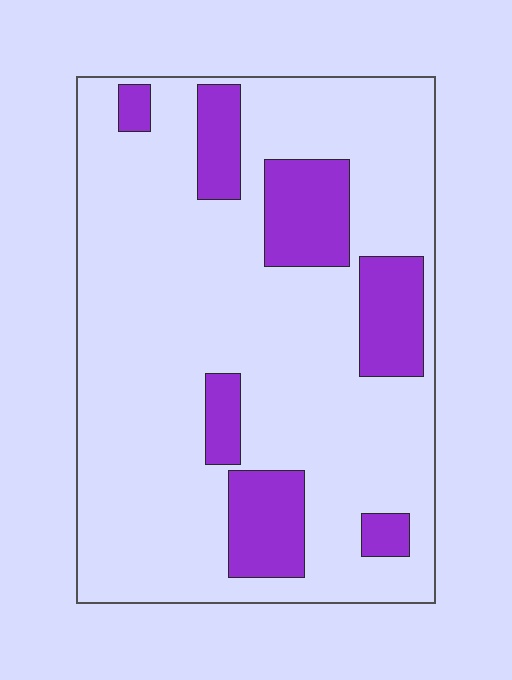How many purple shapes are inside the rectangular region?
7.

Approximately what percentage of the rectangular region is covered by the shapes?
Approximately 20%.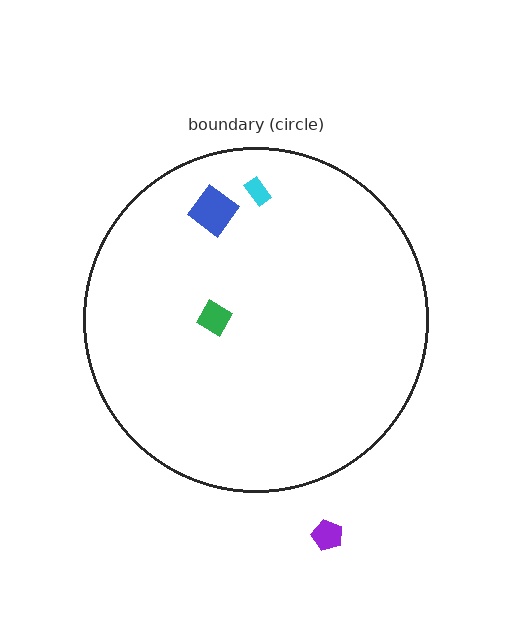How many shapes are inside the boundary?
3 inside, 1 outside.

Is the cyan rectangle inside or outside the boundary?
Inside.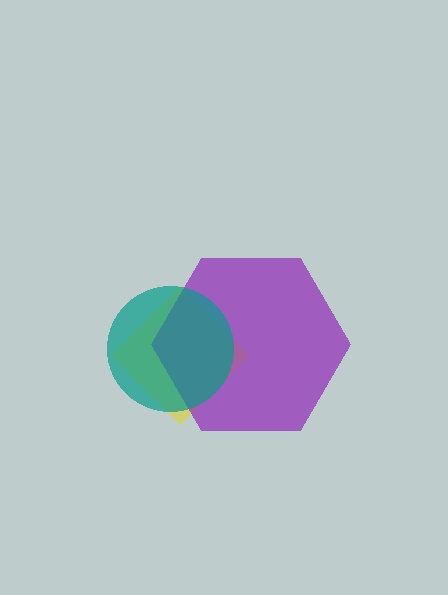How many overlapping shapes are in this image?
There are 3 overlapping shapes in the image.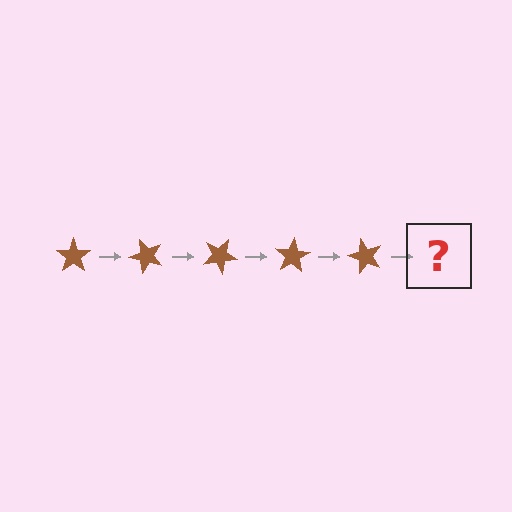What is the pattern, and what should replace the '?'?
The pattern is that the star rotates 50 degrees each step. The '?' should be a brown star rotated 250 degrees.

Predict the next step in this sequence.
The next step is a brown star rotated 250 degrees.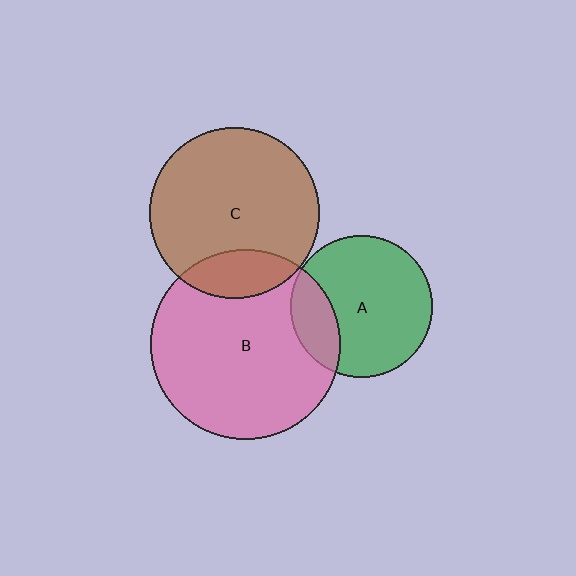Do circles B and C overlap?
Yes.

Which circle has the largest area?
Circle B (pink).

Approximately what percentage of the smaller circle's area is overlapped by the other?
Approximately 20%.